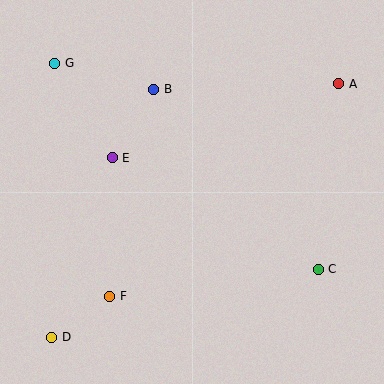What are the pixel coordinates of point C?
Point C is at (318, 269).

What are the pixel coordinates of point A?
Point A is at (339, 84).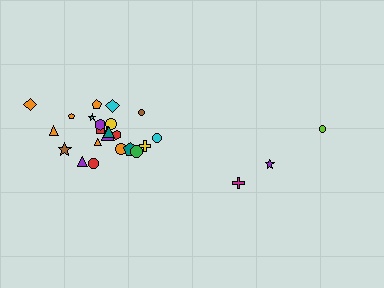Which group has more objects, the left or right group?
The left group.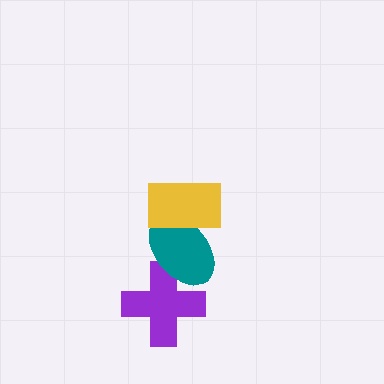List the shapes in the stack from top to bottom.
From top to bottom: the yellow rectangle, the teal ellipse, the purple cross.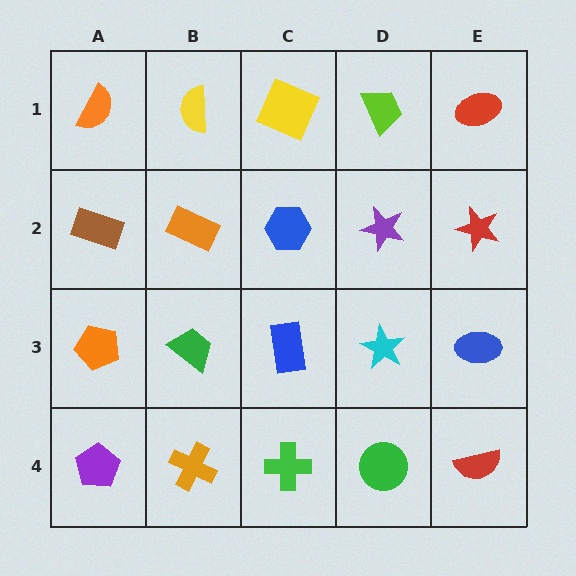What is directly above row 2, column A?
An orange semicircle.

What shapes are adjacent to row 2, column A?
An orange semicircle (row 1, column A), an orange pentagon (row 3, column A), an orange rectangle (row 2, column B).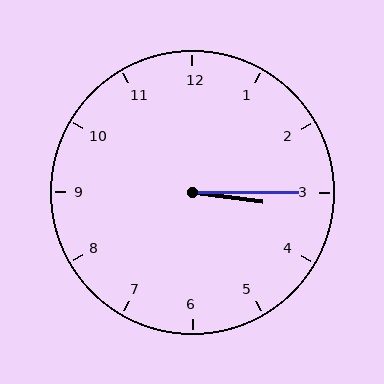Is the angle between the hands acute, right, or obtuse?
It is acute.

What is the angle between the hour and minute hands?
Approximately 8 degrees.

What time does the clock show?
3:15.